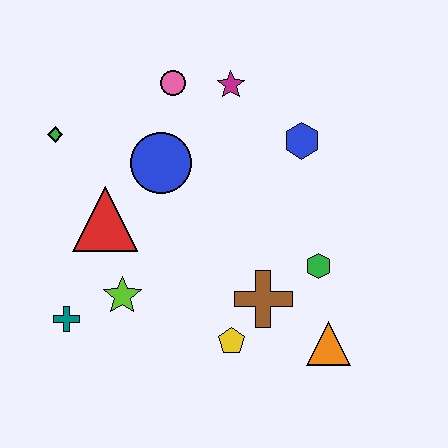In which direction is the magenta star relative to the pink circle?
The magenta star is to the right of the pink circle.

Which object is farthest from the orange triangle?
The green diamond is farthest from the orange triangle.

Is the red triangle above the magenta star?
No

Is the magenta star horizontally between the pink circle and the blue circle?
No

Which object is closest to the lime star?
The teal cross is closest to the lime star.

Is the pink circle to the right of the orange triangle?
No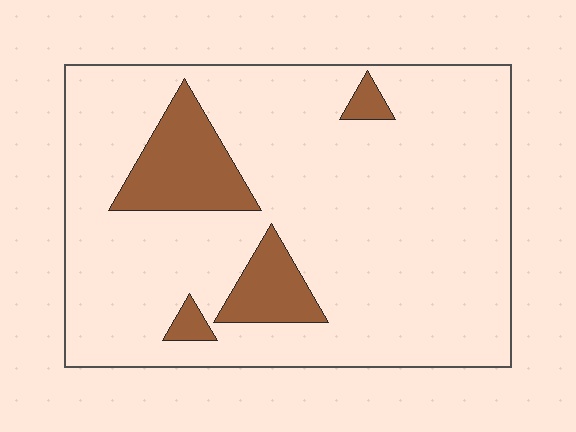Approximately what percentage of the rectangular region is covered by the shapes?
Approximately 15%.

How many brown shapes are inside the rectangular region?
4.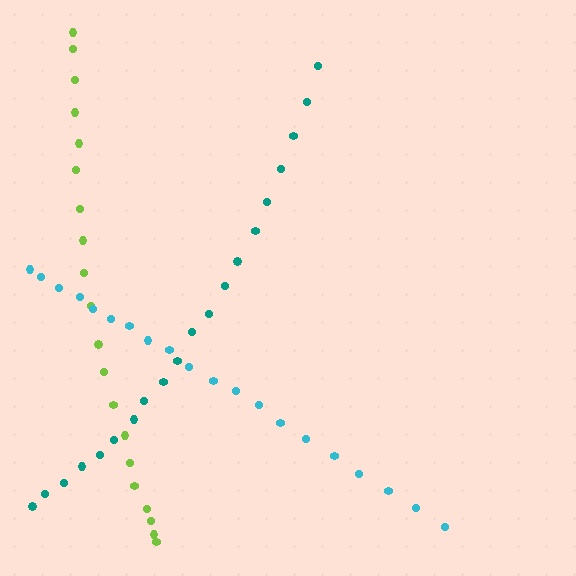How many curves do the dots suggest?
There are 3 distinct paths.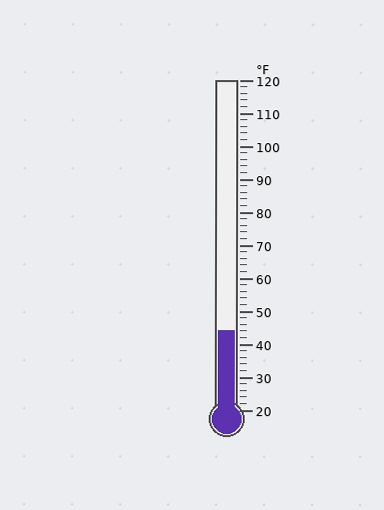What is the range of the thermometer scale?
The thermometer scale ranges from 20°F to 120°F.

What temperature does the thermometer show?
The thermometer shows approximately 44°F.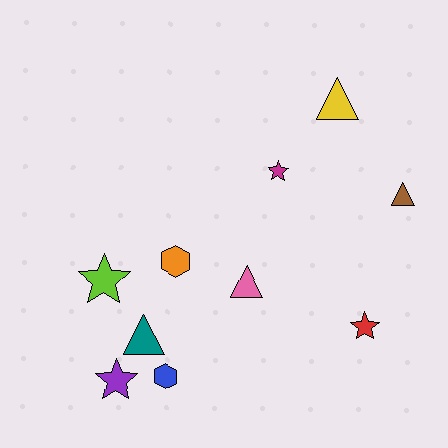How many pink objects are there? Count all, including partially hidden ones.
There is 1 pink object.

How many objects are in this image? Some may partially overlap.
There are 10 objects.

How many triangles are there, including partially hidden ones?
There are 4 triangles.